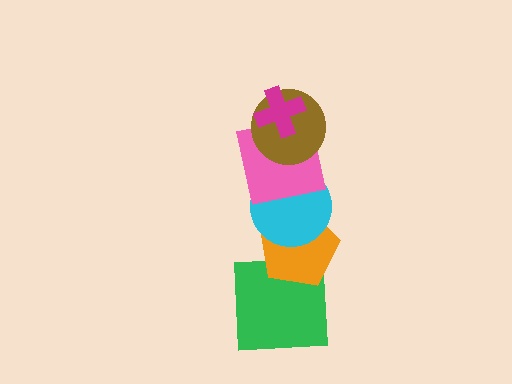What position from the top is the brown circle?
The brown circle is 2nd from the top.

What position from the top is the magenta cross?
The magenta cross is 1st from the top.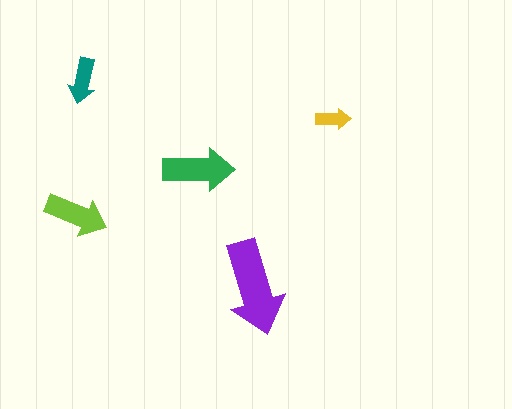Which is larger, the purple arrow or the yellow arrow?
The purple one.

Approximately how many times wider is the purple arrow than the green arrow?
About 1.5 times wider.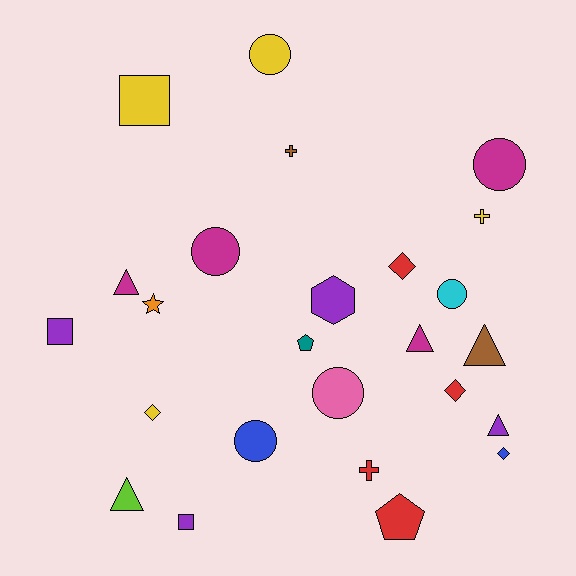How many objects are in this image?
There are 25 objects.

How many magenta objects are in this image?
There are 4 magenta objects.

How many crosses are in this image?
There are 3 crosses.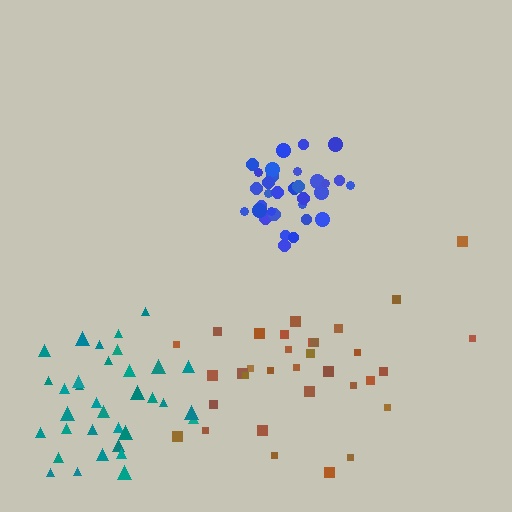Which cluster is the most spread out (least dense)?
Brown.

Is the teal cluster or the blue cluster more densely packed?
Blue.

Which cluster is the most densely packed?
Blue.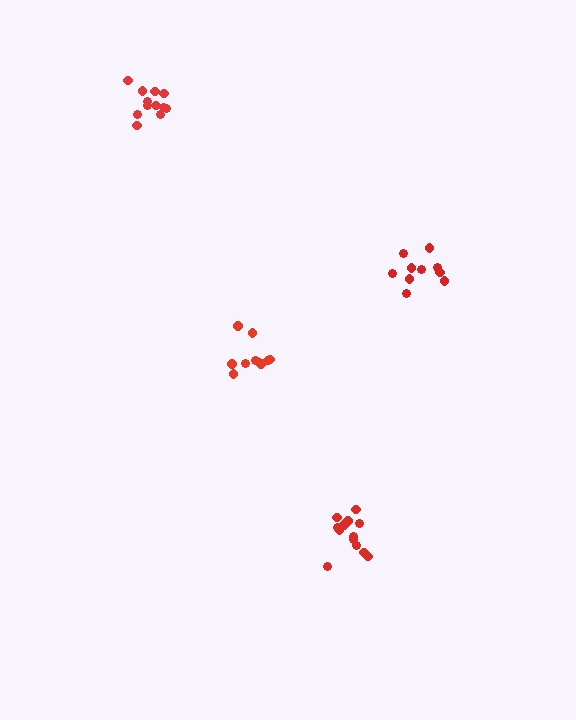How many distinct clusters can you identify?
There are 4 distinct clusters.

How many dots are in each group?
Group 1: 10 dots, Group 2: 13 dots, Group 3: 12 dots, Group 4: 10 dots (45 total).